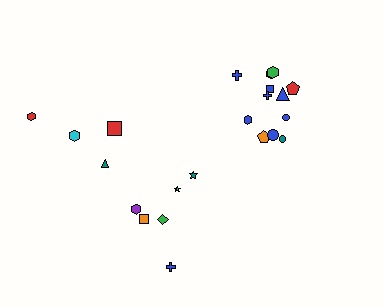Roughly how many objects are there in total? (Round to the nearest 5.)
Roughly 20 objects in total.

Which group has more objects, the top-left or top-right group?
The top-right group.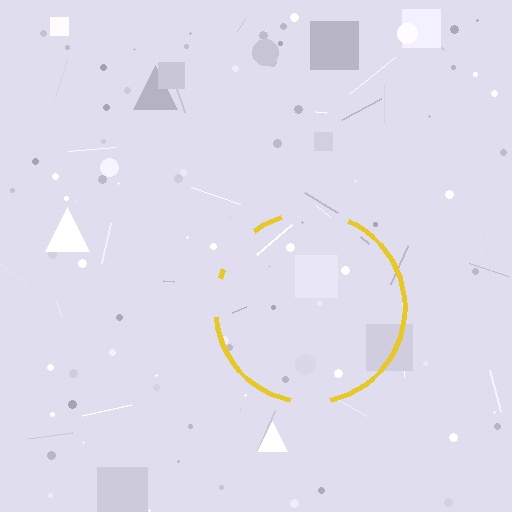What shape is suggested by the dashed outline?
The dashed outline suggests a circle.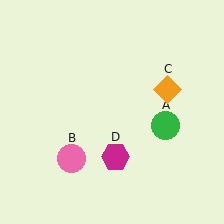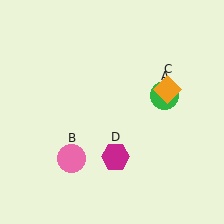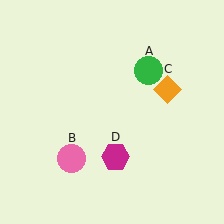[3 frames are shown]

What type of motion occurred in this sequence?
The green circle (object A) rotated counterclockwise around the center of the scene.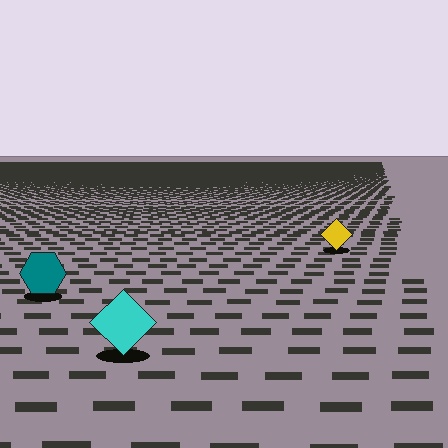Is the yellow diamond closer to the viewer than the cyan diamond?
No. The cyan diamond is closer — you can tell from the texture gradient: the ground texture is coarser near it.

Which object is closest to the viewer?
The cyan diamond is closest. The texture marks near it are larger and more spread out.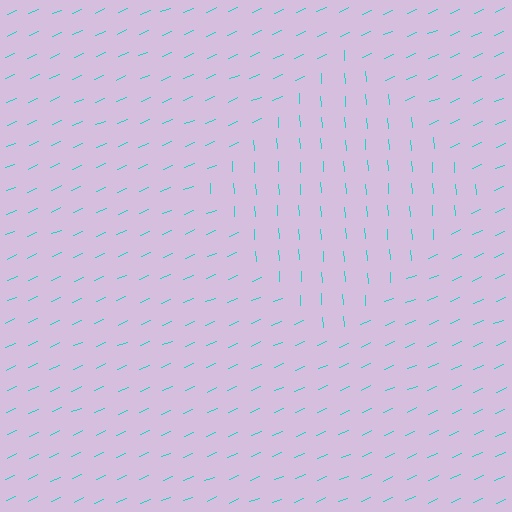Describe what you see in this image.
The image is filled with small cyan line segments. A diamond region in the image has lines oriented differently from the surrounding lines, creating a visible texture boundary.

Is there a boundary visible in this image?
Yes, there is a texture boundary formed by a change in line orientation.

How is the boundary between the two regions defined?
The boundary is defined purely by a change in line orientation (approximately 71 degrees difference). All lines are the same color and thickness.